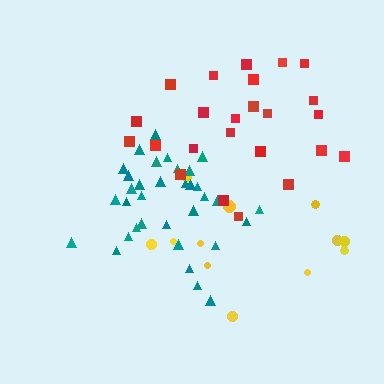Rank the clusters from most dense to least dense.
teal, red, yellow.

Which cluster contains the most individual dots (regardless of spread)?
Teal (34).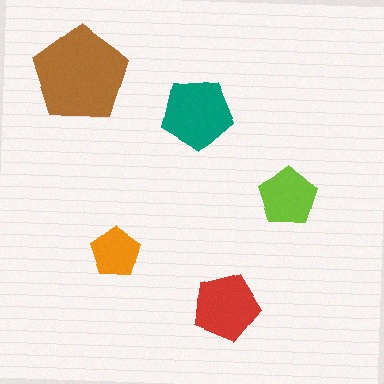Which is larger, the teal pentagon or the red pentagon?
The teal one.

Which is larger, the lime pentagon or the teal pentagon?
The teal one.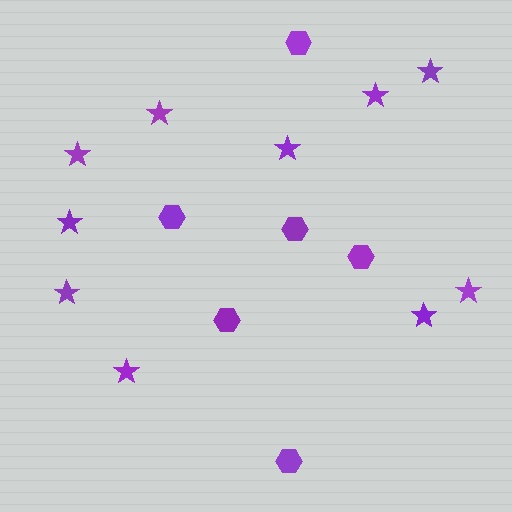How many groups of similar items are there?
There are 2 groups: one group of hexagons (6) and one group of stars (10).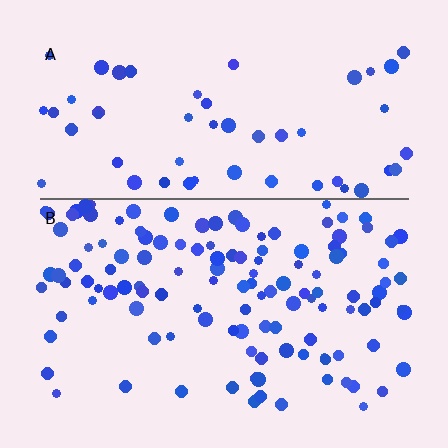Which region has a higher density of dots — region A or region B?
B (the bottom).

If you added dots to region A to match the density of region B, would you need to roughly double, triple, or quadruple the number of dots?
Approximately double.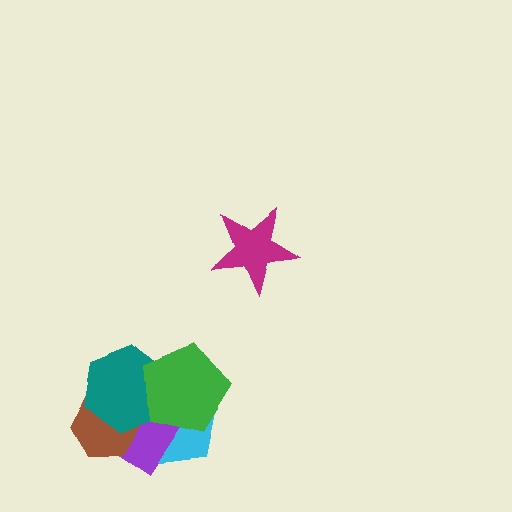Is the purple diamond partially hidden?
Yes, it is partially covered by another shape.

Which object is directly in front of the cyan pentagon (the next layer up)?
The purple diamond is directly in front of the cyan pentagon.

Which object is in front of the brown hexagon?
The teal hexagon is in front of the brown hexagon.